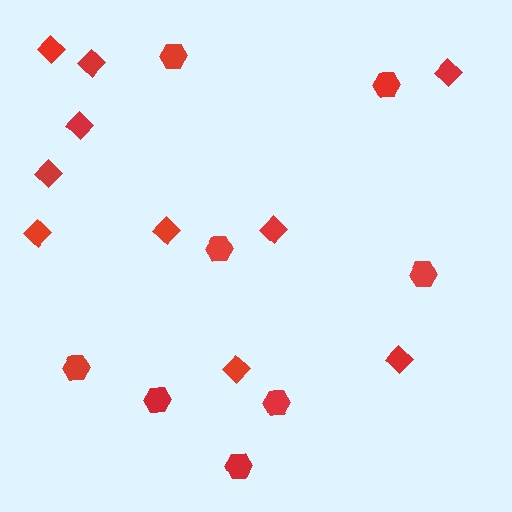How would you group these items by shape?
There are 2 groups: one group of hexagons (8) and one group of diamonds (10).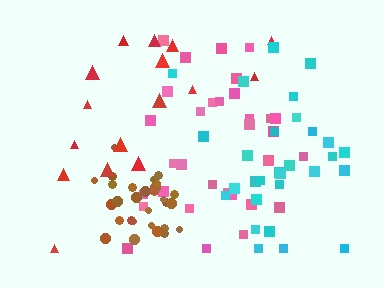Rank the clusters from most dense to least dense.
brown, pink, cyan, red.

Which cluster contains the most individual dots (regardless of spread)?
Pink (32).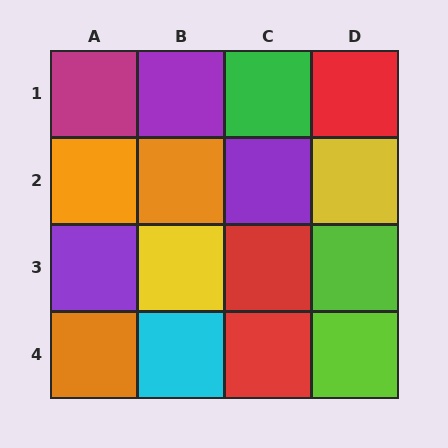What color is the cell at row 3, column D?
Lime.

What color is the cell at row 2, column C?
Purple.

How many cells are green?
1 cell is green.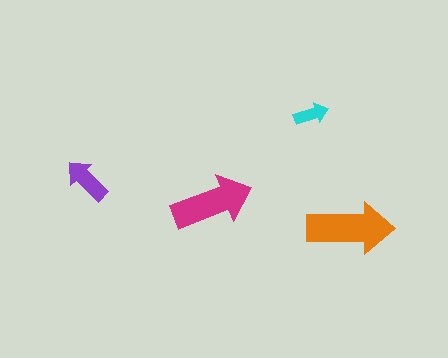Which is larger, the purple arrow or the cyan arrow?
The purple one.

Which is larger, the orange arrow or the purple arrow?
The orange one.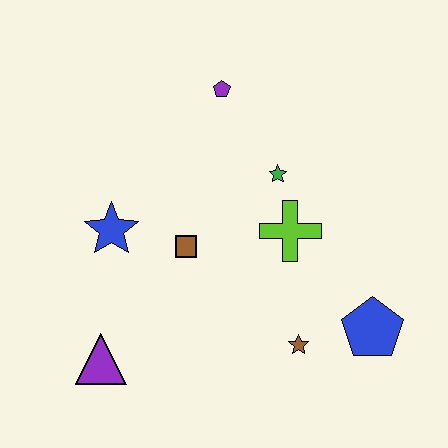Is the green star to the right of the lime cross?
No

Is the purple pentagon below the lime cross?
No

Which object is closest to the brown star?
The blue pentagon is closest to the brown star.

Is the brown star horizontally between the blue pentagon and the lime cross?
Yes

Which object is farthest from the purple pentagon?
The purple triangle is farthest from the purple pentagon.